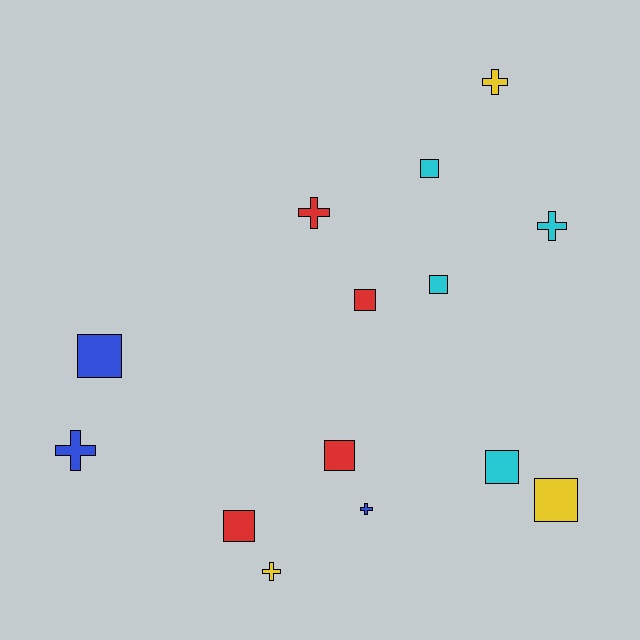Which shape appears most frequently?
Square, with 8 objects.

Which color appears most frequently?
Cyan, with 4 objects.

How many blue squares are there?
There is 1 blue square.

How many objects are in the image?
There are 14 objects.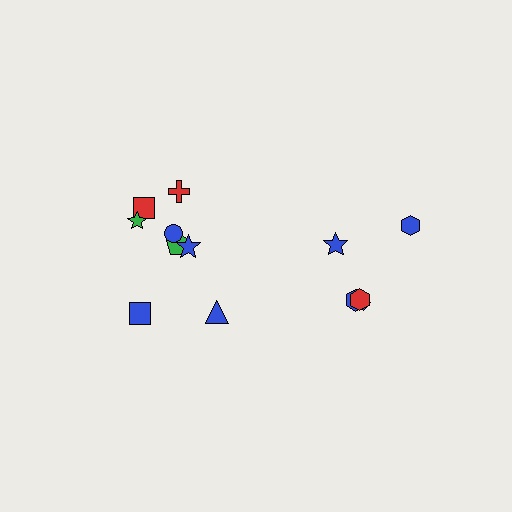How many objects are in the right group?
There are 5 objects.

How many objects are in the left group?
There are 8 objects.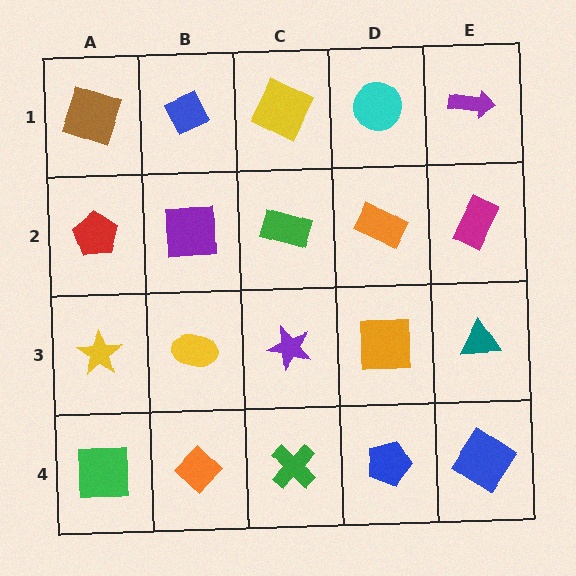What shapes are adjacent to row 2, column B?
A blue diamond (row 1, column B), a yellow ellipse (row 3, column B), a red pentagon (row 2, column A), a green rectangle (row 2, column C).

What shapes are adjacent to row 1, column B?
A purple square (row 2, column B), a brown square (row 1, column A), a yellow square (row 1, column C).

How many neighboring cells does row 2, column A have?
3.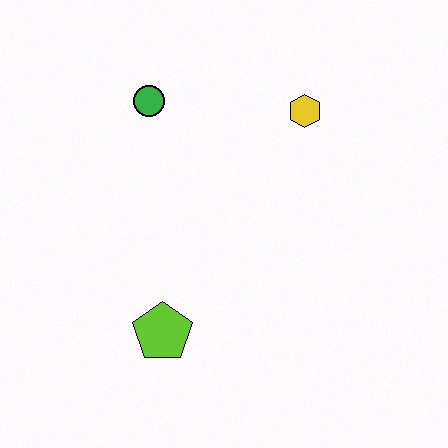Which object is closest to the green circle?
The yellow hexagon is closest to the green circle.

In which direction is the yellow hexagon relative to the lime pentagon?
The yellow hexagon is above the lime pentagon.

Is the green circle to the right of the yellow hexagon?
No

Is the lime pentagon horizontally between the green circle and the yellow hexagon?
Yes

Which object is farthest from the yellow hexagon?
The lime pentagon is farthest from the yellow hexagon.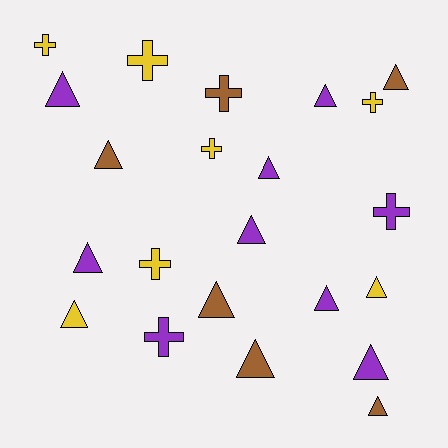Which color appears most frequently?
Purple, with 9 objects.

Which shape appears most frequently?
Triangle, with 14 objects.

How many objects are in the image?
There are 22 objects.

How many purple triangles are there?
There are 7 purple triangles.